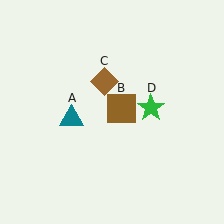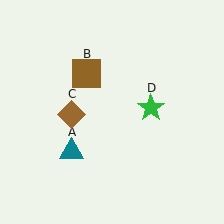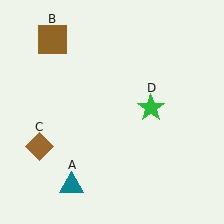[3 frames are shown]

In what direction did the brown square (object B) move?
The brown square (object B) moved up and to the left.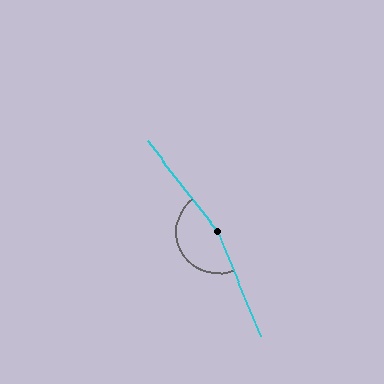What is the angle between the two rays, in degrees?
Approximately 165 degrees.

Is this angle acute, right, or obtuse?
It is obtuse.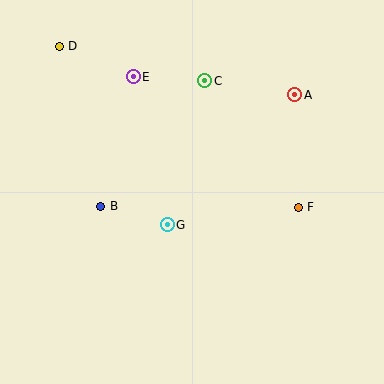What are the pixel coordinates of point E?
Point E is at (133, 77).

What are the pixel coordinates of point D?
Point D is at (59, 46).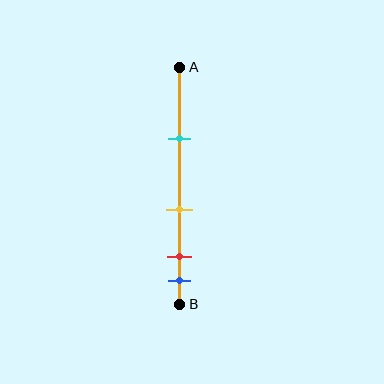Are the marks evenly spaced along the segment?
No, the marks are not evenly spaced.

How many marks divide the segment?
There are 4 marks dividing the segment.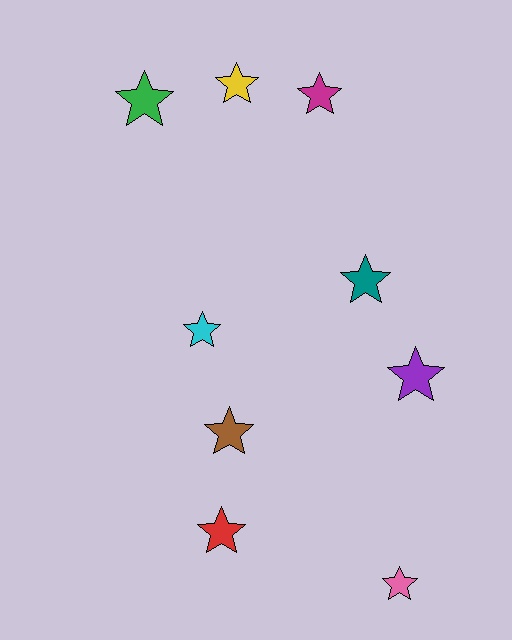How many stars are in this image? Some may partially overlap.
There are 9 stars.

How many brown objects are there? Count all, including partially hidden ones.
There is 1 brown object.